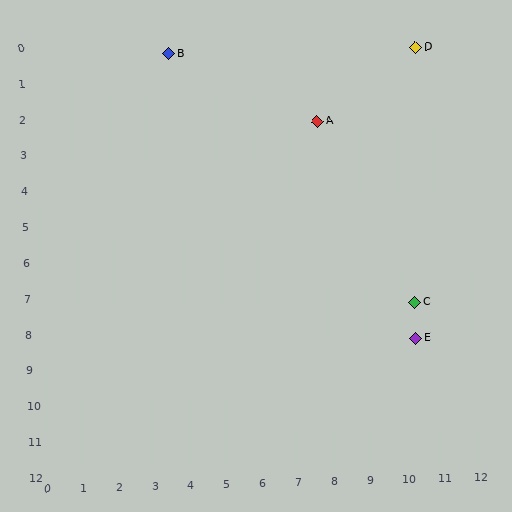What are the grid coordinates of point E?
Point E is at approximately (10.4, 8.4).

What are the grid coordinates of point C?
Point C is at approximately (10.4, 7.4).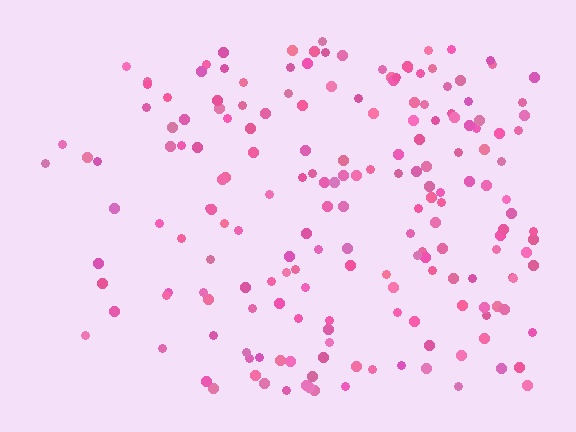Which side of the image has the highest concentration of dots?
The right.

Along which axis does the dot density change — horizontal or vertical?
Horizontal.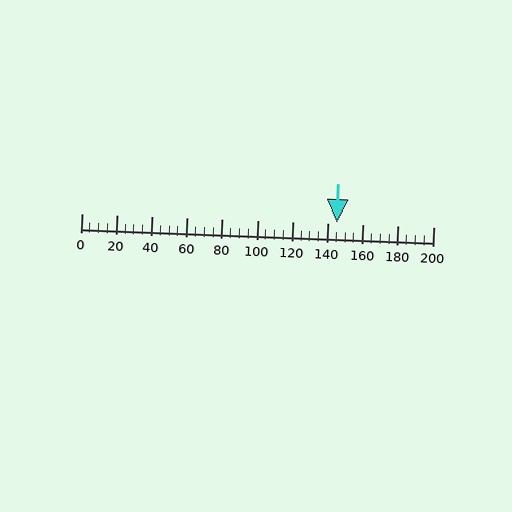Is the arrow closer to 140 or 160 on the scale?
The arrow is closer to 140.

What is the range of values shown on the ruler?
The ruler shows values from 0 to 200.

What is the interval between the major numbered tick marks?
The major tick marks are spaced 20 units apart.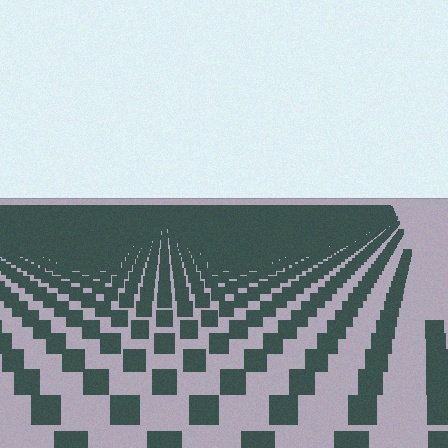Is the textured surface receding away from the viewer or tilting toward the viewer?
The surface is receding away from the viewer. Texture elements get smaller and denser toward the top.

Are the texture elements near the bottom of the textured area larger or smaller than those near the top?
Larger. Near the bottom, elements are closer to the viewer and appear at a bigger on-screen size.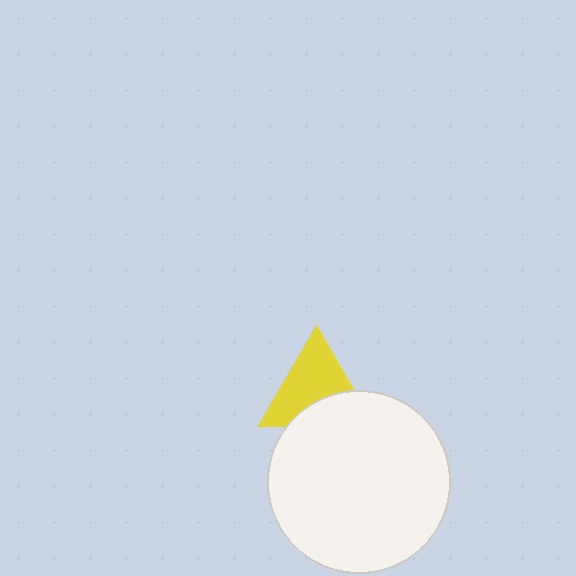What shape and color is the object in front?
The object in front is a white circle.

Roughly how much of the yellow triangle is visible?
About half of it is visible (roughly 65%).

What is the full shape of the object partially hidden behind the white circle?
The partially hidden object is a yellow triangle.